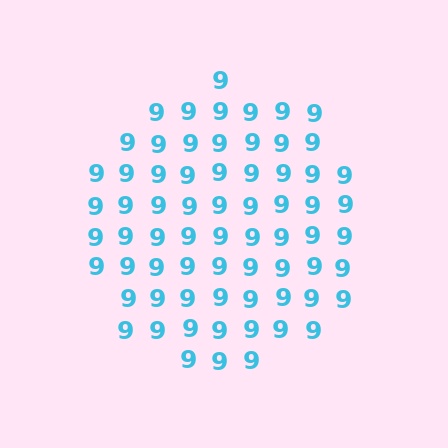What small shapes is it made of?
It is made of small digit 9's.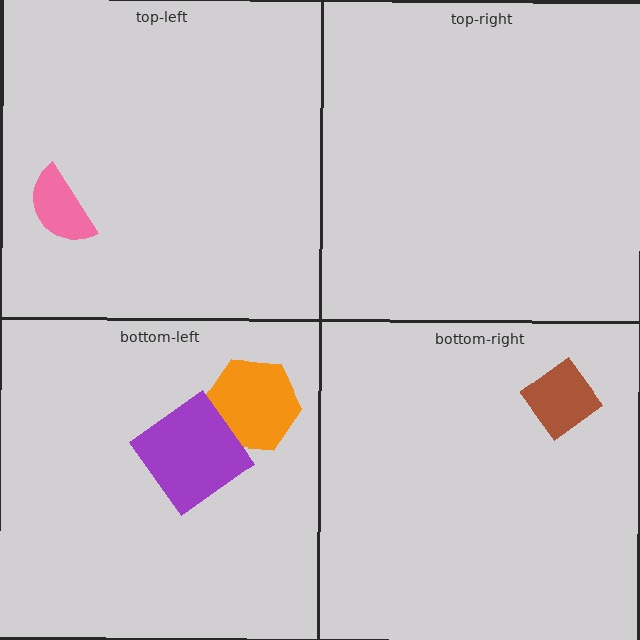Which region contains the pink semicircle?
The top-left region.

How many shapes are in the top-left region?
1.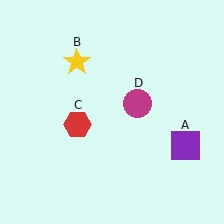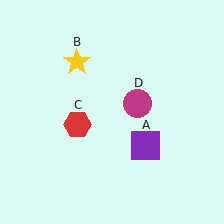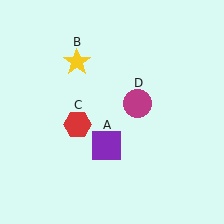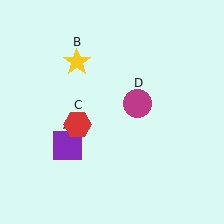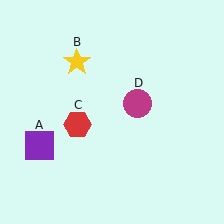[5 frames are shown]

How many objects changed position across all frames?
1 object changed position: purple square (object A).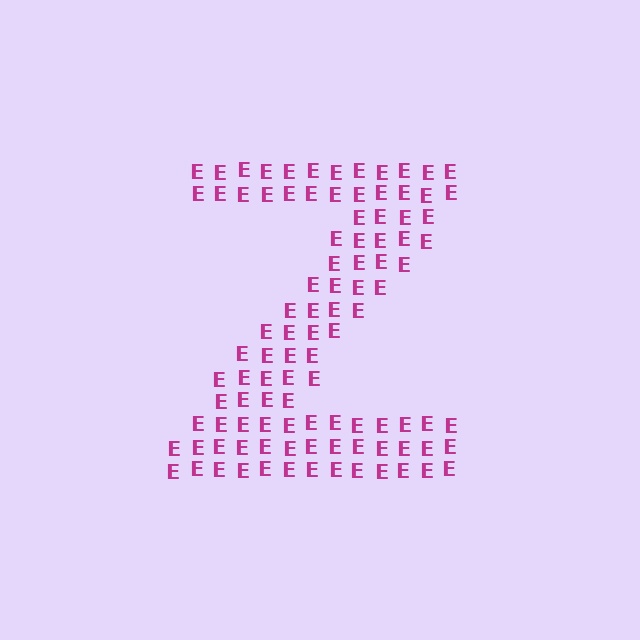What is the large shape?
The large shape is the letter Z.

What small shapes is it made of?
It is made of small letter E's.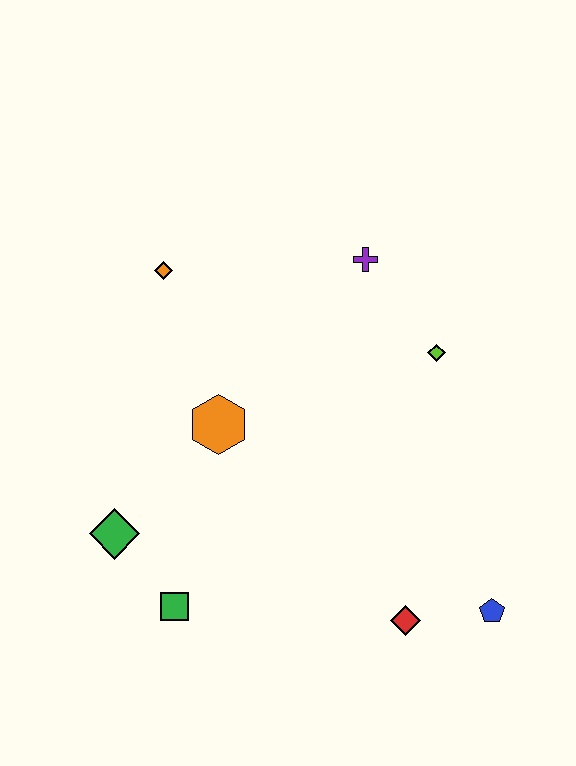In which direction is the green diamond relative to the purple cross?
The green diamond is below the purple cross.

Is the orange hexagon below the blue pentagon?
No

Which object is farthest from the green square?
The purple cross is farthest from the green square.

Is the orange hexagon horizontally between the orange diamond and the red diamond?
Yes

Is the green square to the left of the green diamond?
No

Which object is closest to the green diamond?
The green square is closest to the green diamond.